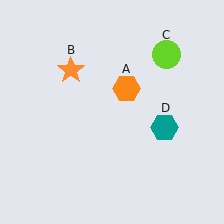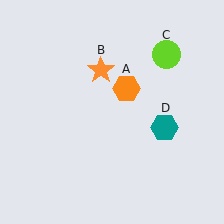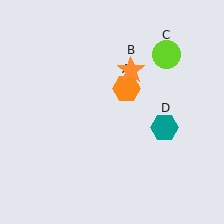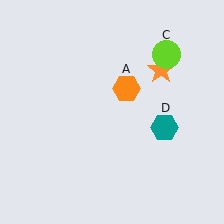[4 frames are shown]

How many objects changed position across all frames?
1 object changed position: orange star (object B).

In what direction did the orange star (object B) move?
The orange star (object B) moved right.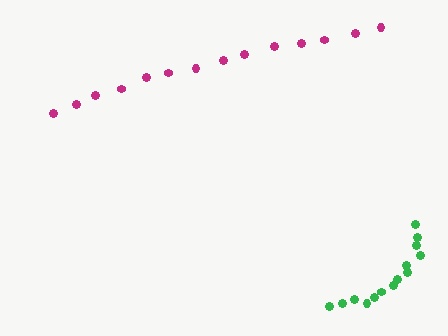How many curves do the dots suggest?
There are 2 distinct paths.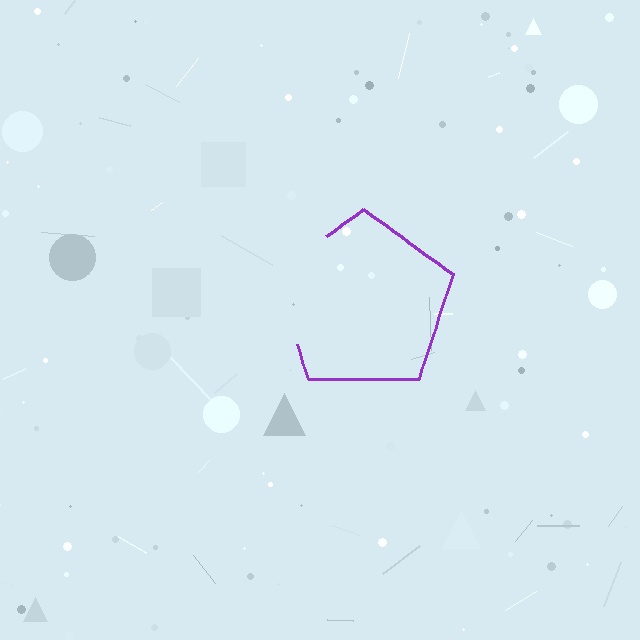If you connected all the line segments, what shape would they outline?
They would outline a pentagon.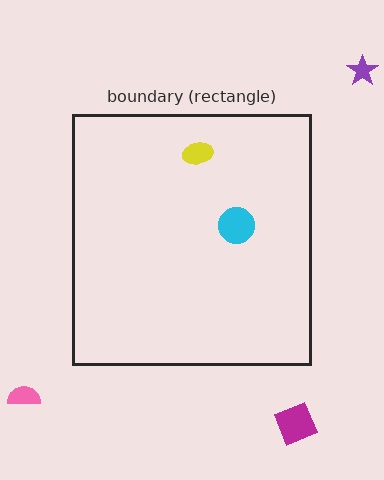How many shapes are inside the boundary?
2 inside, 3 outside.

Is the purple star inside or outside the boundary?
Outside.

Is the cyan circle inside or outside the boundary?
Inside.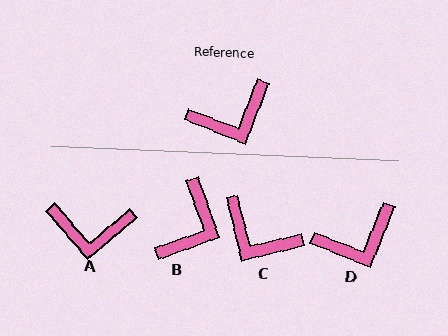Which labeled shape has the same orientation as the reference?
D.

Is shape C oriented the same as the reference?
No, it is off by about 55 degrees.